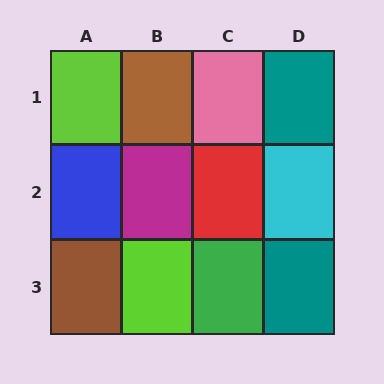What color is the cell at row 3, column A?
Brown.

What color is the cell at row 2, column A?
Blue.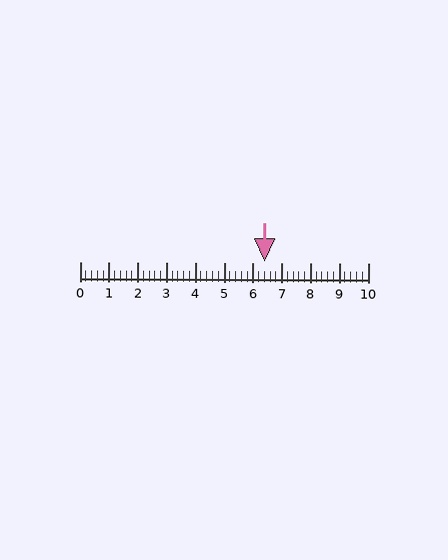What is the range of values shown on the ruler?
The ruler shows values from 0 to 10.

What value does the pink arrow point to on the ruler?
The pink arrow points to approximately 6.4.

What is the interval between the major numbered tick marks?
The major tick marks are spaced 1 units apart.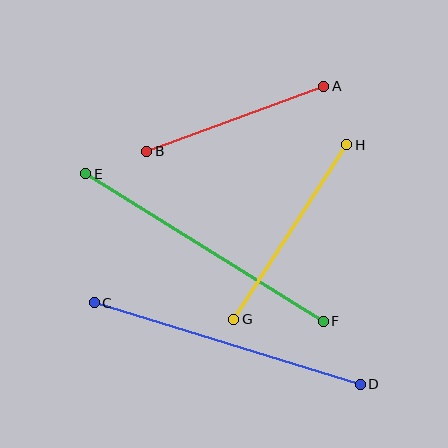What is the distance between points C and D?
The distance is approximately 278 pixels.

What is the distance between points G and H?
The distance is approximately 208 pixels.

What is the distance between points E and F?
The distance is approximately 280 pixels.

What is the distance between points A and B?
The distance is approximately 189 pixels.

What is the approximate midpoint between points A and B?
The midpoint is at approximately (235, 119) pixels.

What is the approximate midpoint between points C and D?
The midpoint is at approximately (227, 343) pixels.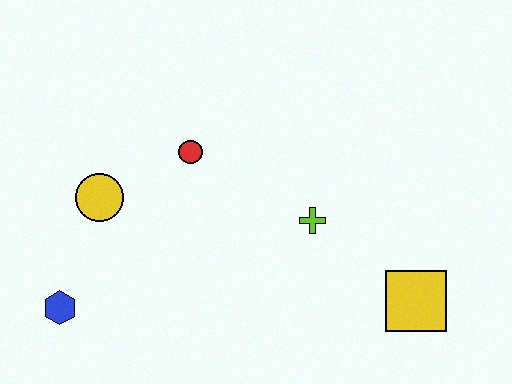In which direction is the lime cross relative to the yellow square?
The lime cross is to the left of the yellow square.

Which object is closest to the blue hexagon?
The yellow circle is closest to the blue hexagon.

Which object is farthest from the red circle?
The yellow square is farthest from the red circle.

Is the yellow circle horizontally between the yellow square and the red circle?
No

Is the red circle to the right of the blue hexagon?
Yes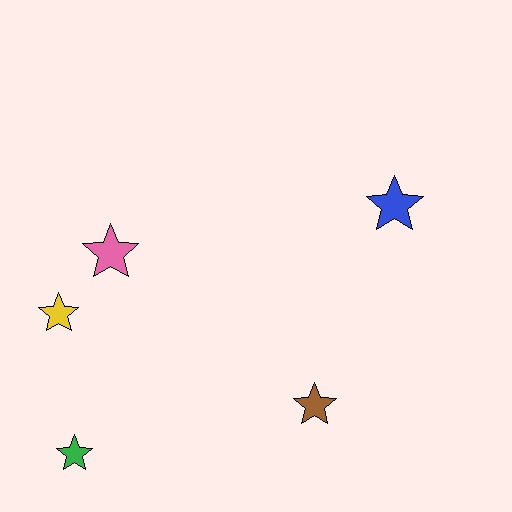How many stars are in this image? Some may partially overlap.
There are 5 stars.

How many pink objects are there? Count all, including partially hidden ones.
There is 1 pink object.